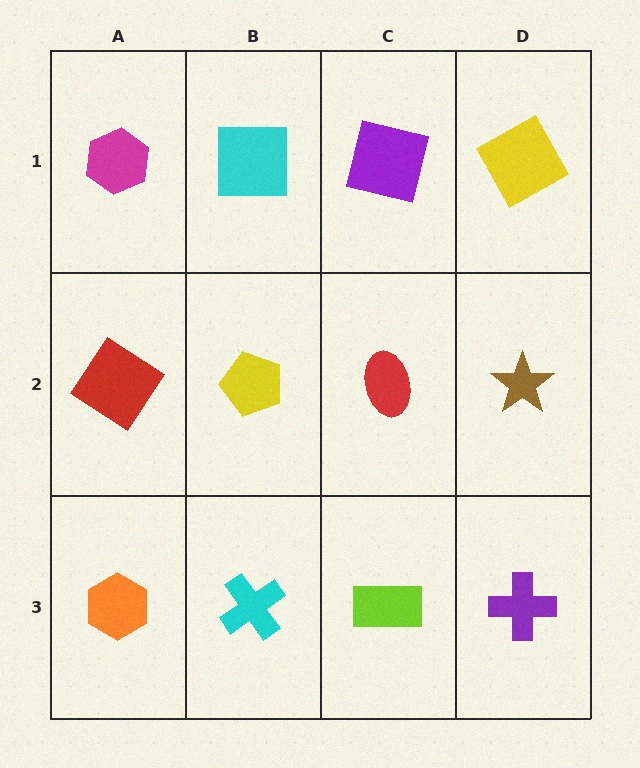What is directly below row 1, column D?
A brown star.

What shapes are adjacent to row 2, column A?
A magenta hexagon (row 1, column A), an orange hexagon (row 3, column A), a yellow pentagon (row 2, column B).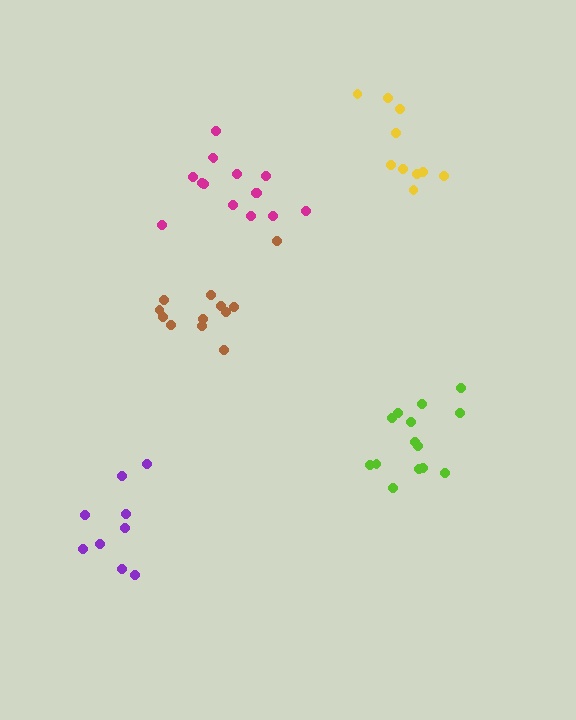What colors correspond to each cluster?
The clusters are colored: lime, brown, purple, magenta, yellow.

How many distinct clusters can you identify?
There are 5 distinct clusters.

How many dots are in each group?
Group 1: 14 dots, Group 2: 12 dots, Group 3: 9 dots, Group 4: 15 dots, Group 5: 10 dots (60 total).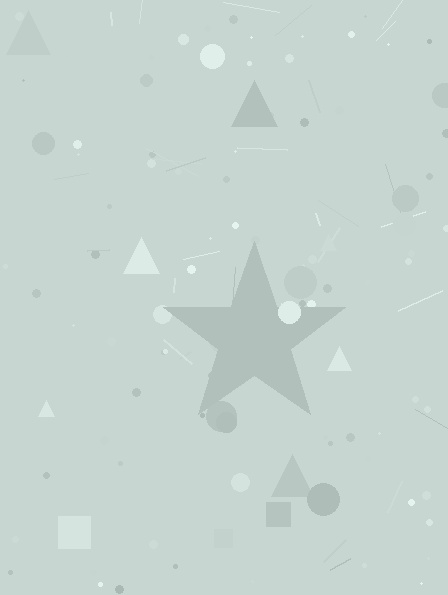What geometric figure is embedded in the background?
A star is embedded in the background.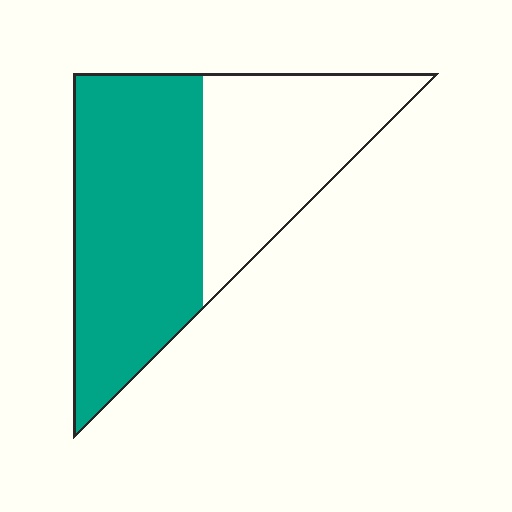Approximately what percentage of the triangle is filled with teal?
Approximately 60%.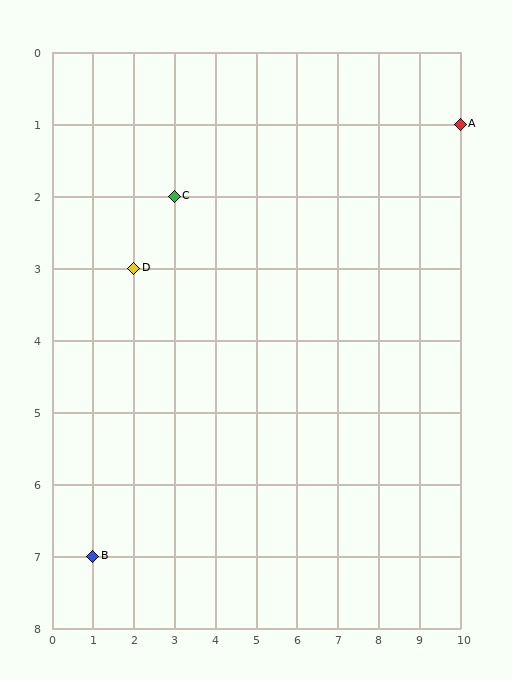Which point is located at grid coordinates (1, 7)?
Point B is at (1, 7).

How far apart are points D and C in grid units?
Points D and C are 1 column and 1 row apart (about 1.4 grid units diagonally).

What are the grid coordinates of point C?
Point C is at grid coordinates (3, 2).